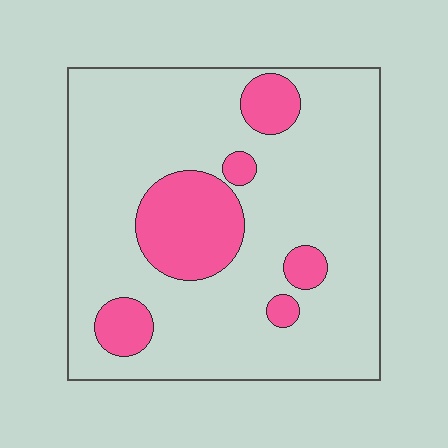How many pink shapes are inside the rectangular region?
6.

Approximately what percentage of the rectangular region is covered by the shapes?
Approximately 20%.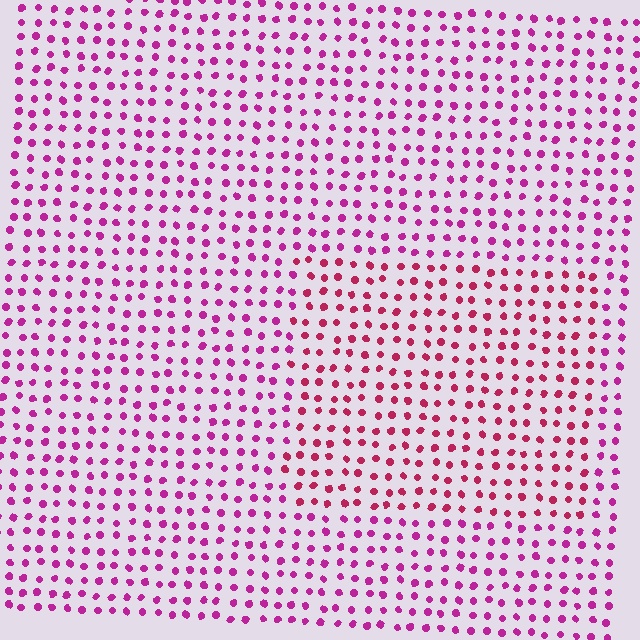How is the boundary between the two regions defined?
The boundary is defined purely by a slight shift in hue (about 25 degrees). Spacing, size, and orientation are identical on both sides.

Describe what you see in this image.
The image is filled with small magenta elements in a uniform arrangement. A rectangle-shaped region is visible where the elements are tinted to a slightly different hue, forming a subtle color boundary.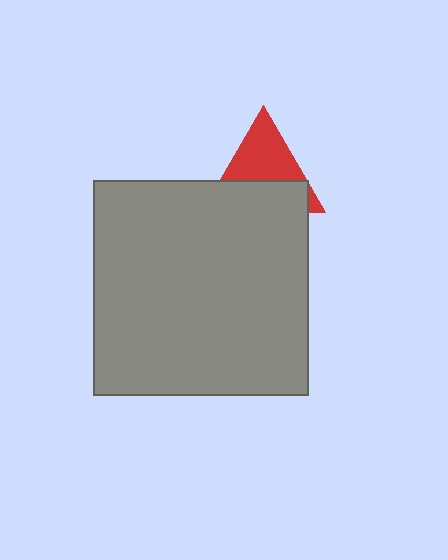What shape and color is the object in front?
The object in front is a gray square.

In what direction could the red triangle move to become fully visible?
The red triangle could move up. That would shift it out from behind the gray square entirely.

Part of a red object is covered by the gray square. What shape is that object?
It is a triangle.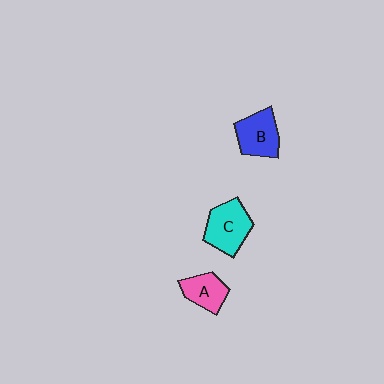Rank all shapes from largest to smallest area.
From largest to smallest: C (cyan), B (blue), A (pink).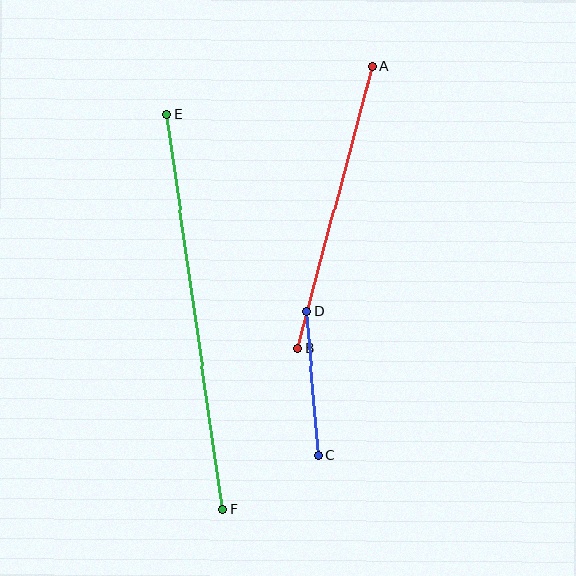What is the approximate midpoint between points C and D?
The midpoint is at approximately (312, 384) pixels.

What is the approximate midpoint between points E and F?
The midpoint is at approximately (195, 312) pixels.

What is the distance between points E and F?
The distance is approximately 398 pixels.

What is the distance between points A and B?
The distance is approximately 292 pixels.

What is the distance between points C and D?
The distance is approximately 144 pixels.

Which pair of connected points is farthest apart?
Points E and F are farthest apart.